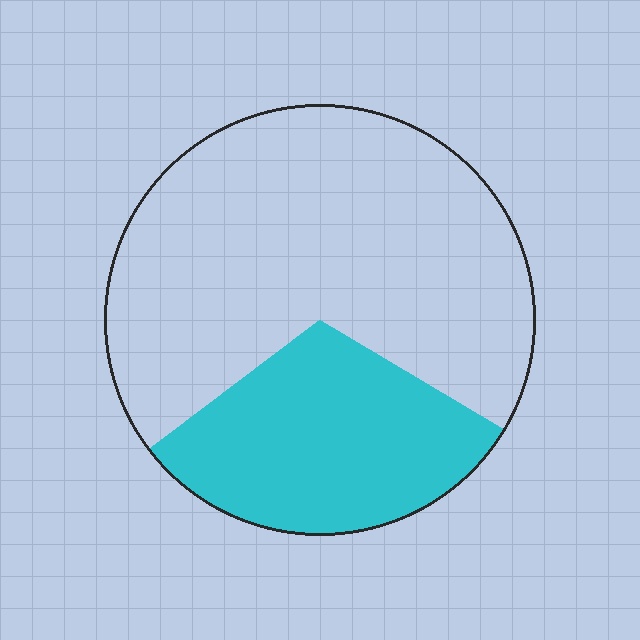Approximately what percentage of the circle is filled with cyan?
Approximately 30%.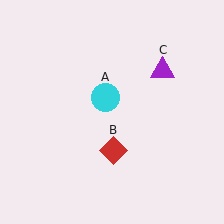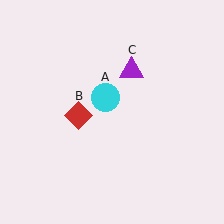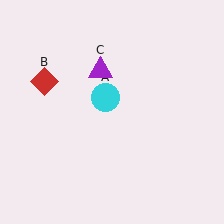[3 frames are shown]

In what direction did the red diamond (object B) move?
The red diamond (object B) moved up and to the left.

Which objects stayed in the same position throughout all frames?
Cyan circle (object A) remained stationary.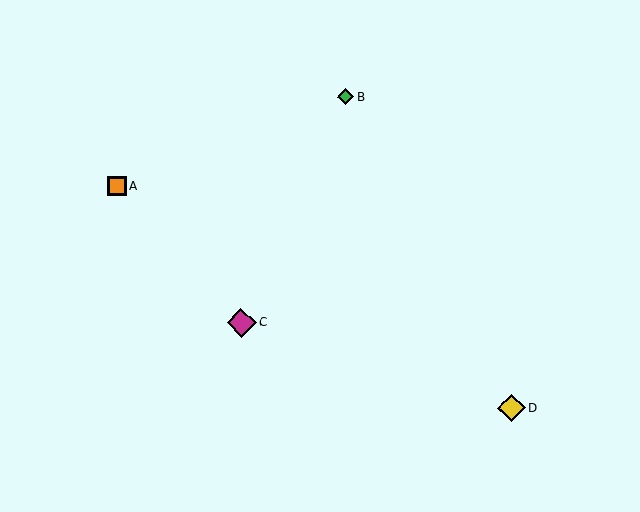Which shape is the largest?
The magenta diamond (labeled C) is the largest.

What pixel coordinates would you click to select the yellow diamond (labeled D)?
Click at (511, 408) to select the yellow diamond D.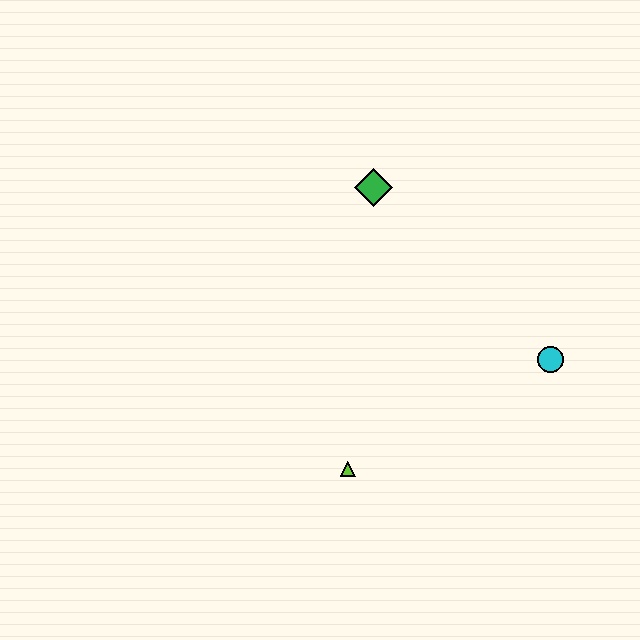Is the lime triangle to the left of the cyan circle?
Yes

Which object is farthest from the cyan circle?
The green diamond is farthest from the cyan circle.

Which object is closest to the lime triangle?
The cyan circle is closest to the lime triangle.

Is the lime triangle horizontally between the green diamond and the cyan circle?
No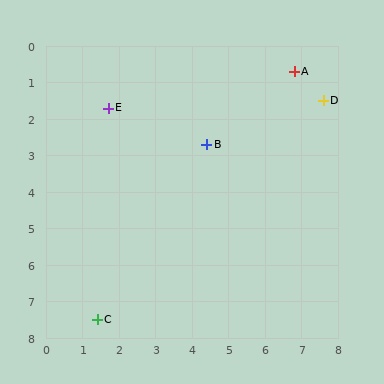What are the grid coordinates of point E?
Point E is at approximately (1.7, 1.7).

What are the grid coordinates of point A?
Point A is at approximately (6.8, 0.7).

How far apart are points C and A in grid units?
Points C and A are about 8.7 grid units apart.